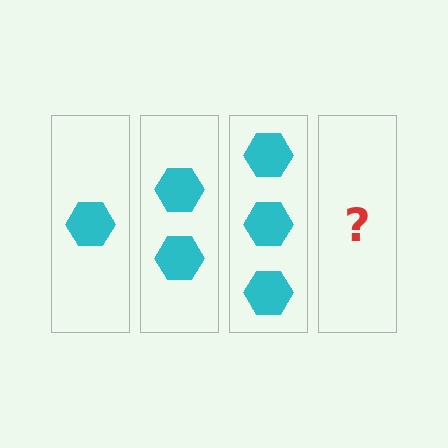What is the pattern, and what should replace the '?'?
The pattern is that each step adds one more hexagon. The '?' should be 4 hexagons.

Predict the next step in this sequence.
The next step is 4 hexagons.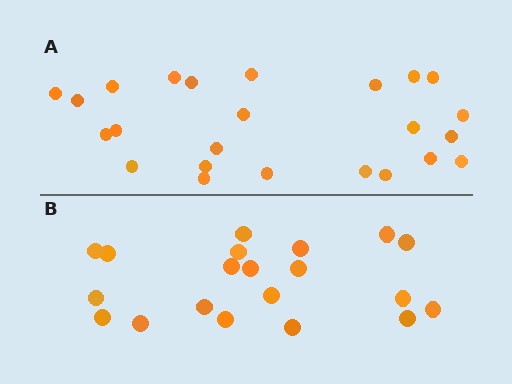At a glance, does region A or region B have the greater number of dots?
Region A (the top region) has more dots.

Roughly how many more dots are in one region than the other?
Region A has about 4 more dots than region B.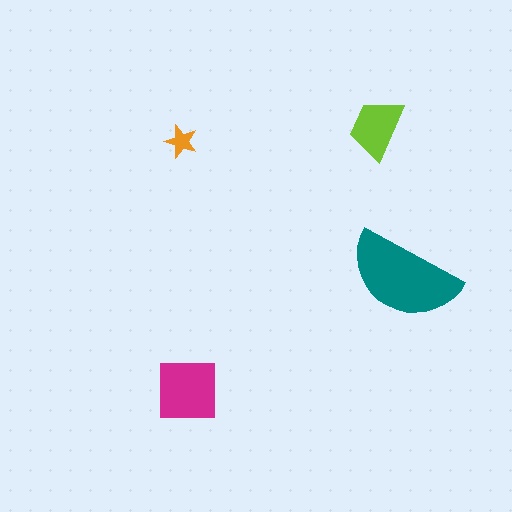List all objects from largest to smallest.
The teal semicircle, the magenta square, the lime trapezoid, the orange star.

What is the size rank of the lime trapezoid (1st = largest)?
3rd.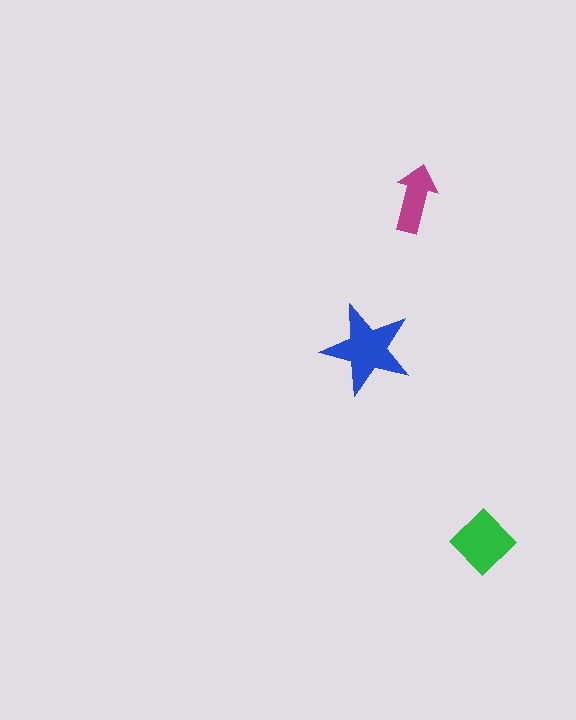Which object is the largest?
The blue star.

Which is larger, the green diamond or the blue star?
The blue star.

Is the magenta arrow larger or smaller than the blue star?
Smaller.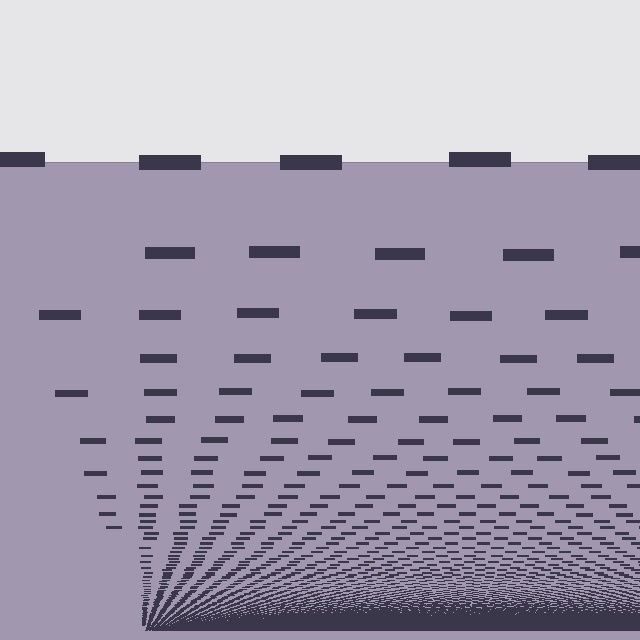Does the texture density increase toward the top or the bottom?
Density increases toward the bottom.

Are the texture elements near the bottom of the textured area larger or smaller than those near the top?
Smaller. The gradient is inverted — elements near the bottom are smaller and denser.